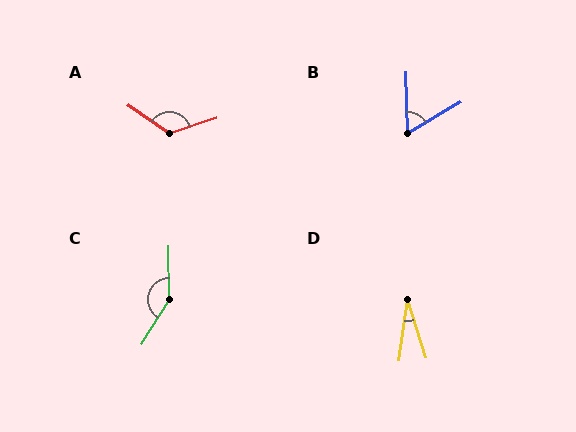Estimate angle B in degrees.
Approximately 61 degrees.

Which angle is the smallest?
D, at approximately 25 degrees.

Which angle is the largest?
C, at approximately 148 degrees.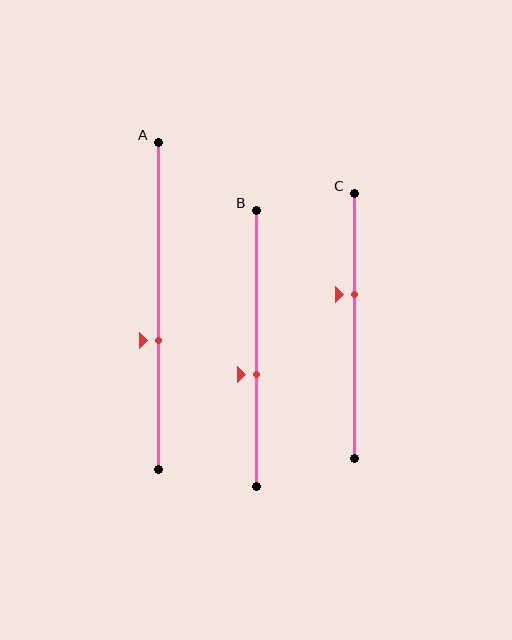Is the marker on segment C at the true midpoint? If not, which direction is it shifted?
No, the marker on segment C is shifted upward by about 12% of the segment length.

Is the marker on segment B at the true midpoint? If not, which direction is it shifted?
No, the marker on segment B is shifted downward by about 10% of the segment length.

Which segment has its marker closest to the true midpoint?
Segment B has its marker closest to the true midpoint.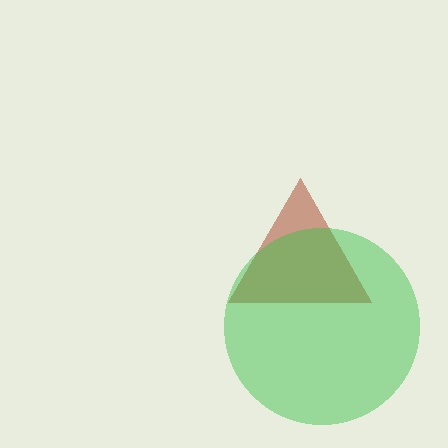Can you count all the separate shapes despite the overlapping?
Yes, there are 2 separate shapes.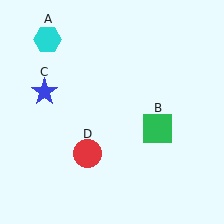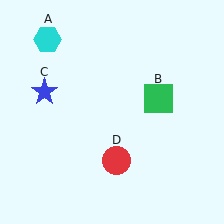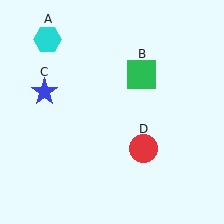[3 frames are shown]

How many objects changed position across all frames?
2 objects changed position: green square (object B), red circle (object D).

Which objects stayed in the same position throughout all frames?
Cyan hexagon (object A) and blue star (object C) remained stationary.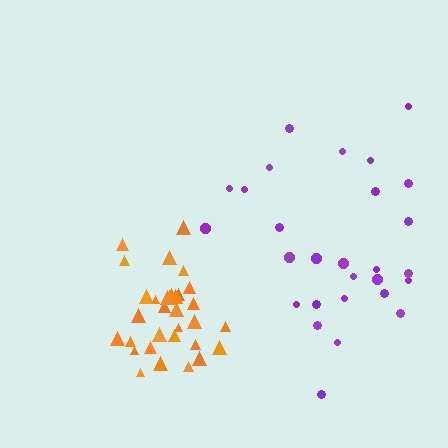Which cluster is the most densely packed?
Orange.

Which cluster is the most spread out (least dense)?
Purple.